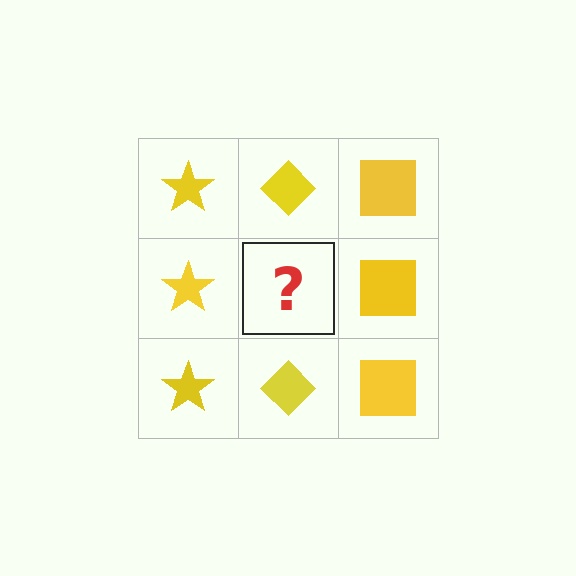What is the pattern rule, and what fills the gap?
The rule is that each column has a consistent shape. The gap should be filled with a yellow diamond.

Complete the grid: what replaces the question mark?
The question mark should be replaced with a yellow diamond.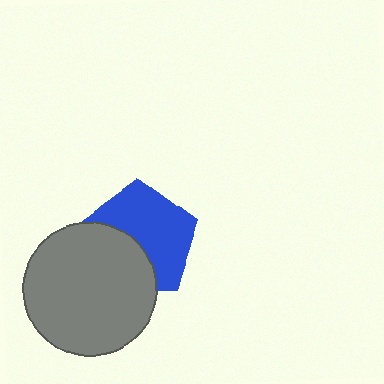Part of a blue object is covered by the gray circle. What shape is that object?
It is a pentagon.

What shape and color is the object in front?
The object in front is a gray circle.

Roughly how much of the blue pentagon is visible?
About half of it is visible (roughly 61%).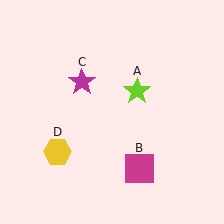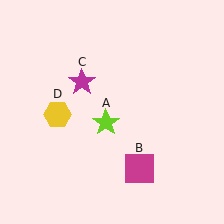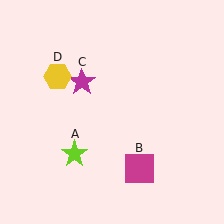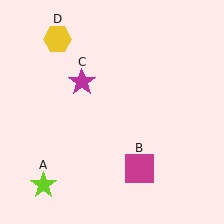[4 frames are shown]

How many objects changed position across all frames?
2 objects changed position: lime star (object A), yellow hexagon (object D).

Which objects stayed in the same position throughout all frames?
Magenta square (object B) and magenta star (object C) remained stationary.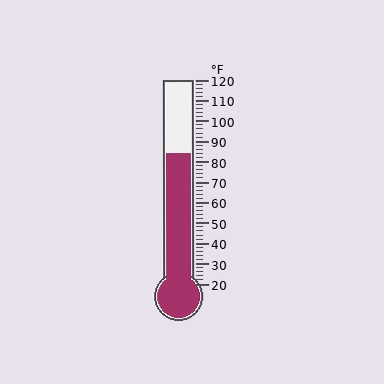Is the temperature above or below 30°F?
The temperature is above 30°F.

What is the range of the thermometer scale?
The thermometer scale ranges from 20°F to 120°F.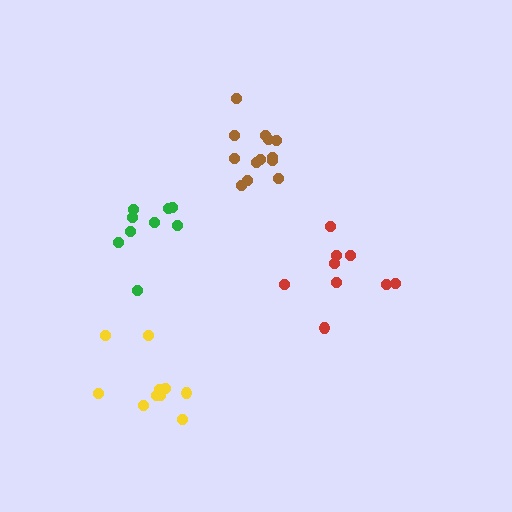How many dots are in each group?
Group 1: 9 dots, Group 2: 11 dots, Group 3: 13 dots, Group 4: 9 dots (42 total).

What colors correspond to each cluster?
The clusters are colored: red, yellow, brown, green.